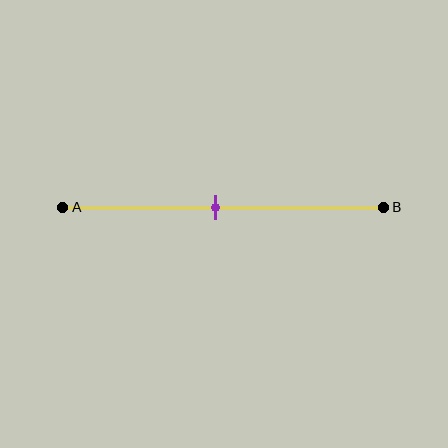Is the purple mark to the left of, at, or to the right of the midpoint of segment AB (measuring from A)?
The purple mark is approximately at the midpoint of segment AB.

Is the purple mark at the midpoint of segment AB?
Yes, the mark is approximately at the midpoint.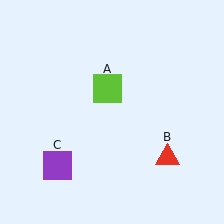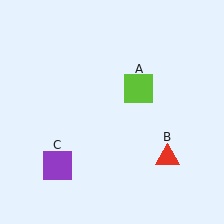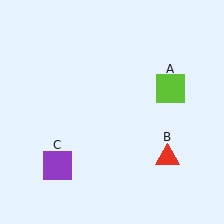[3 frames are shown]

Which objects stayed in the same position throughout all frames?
Red triangle (object B) and purple square (object C) remained stationary.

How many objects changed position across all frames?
1 object changed position: lime square (object A).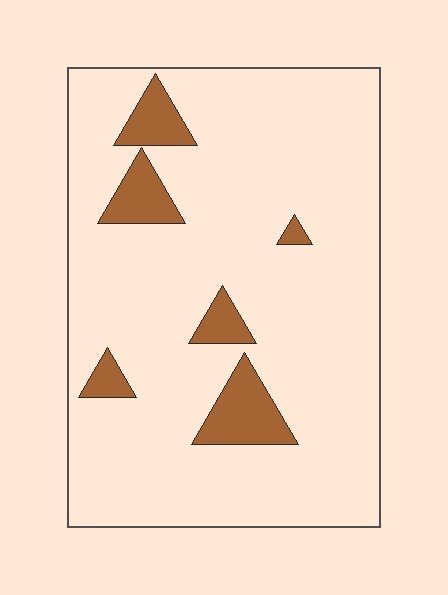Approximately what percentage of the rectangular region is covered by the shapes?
Approximately 10%.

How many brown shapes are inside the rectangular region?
6.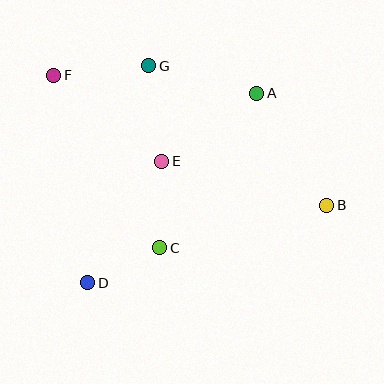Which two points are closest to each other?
Points C and D are closest to each other.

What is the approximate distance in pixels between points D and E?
The distance between D and E is approximately 142 pixels.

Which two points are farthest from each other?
Points B and F are farthest from each other.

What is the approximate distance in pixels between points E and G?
The distance between E and G is approximately 97 pixels.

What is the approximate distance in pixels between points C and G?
The distance between C and G is approximately 182 pixels.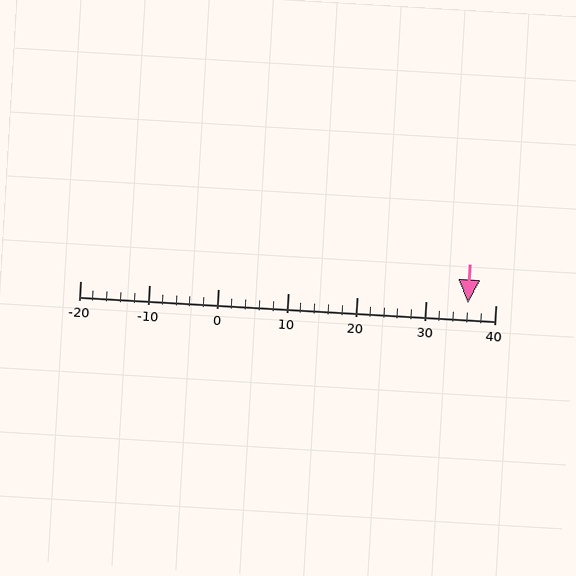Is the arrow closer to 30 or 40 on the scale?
The arrow is closer to 40.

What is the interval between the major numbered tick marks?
The major tick marks are spaced 10 units apart.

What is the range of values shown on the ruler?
The ruler shows values from -20 to 40.